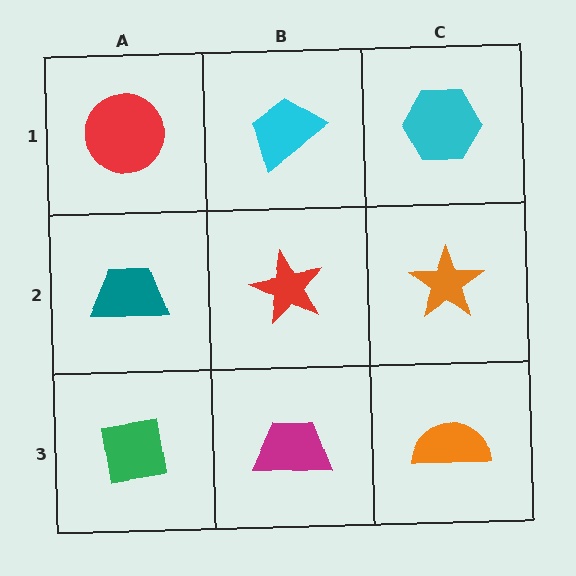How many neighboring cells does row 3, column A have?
2.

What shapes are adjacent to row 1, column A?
A teal trapezoid (row 2, column A), a cyan trapezoid (row 1, column B).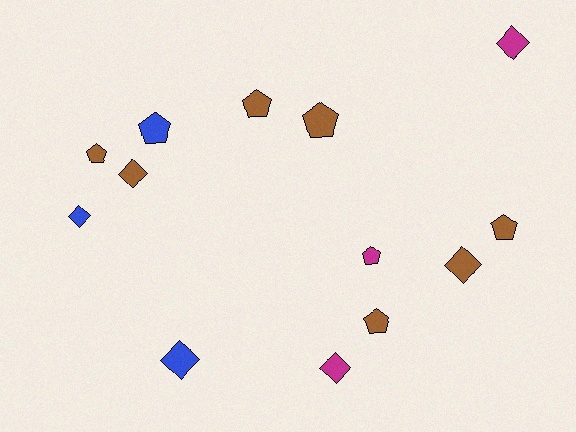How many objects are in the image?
There are 13 objects.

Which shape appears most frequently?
Pentagon, with 7 objects.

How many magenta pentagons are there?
There is 1 magenta pentagon.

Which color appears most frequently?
Brown, with 7 objects.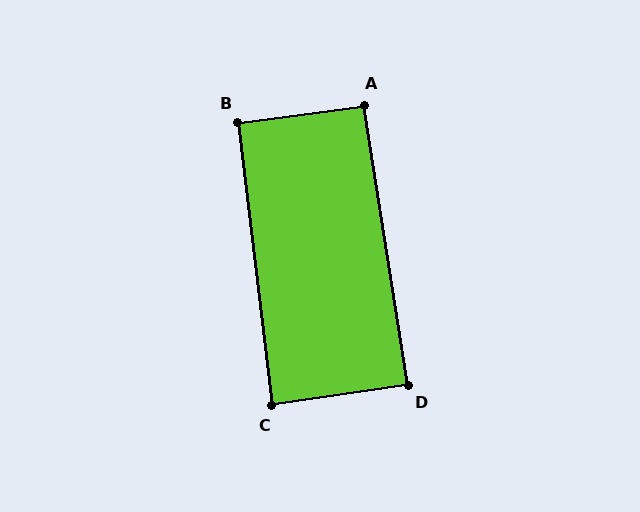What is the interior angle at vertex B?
Approximately 91 degrees (approximately right).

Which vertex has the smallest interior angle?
C, at approximately 89 degrees.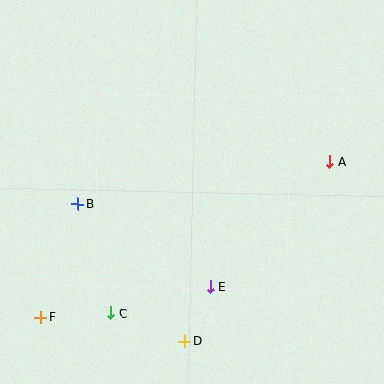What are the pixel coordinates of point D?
Point D is at (184, 341).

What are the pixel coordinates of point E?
Point E is at (210, 287).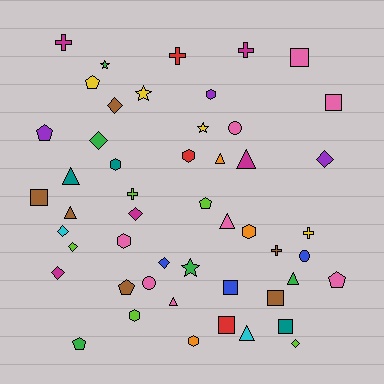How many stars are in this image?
There are 4 stars.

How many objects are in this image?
There are 50 objects.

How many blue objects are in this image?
There are 3 blue objects.